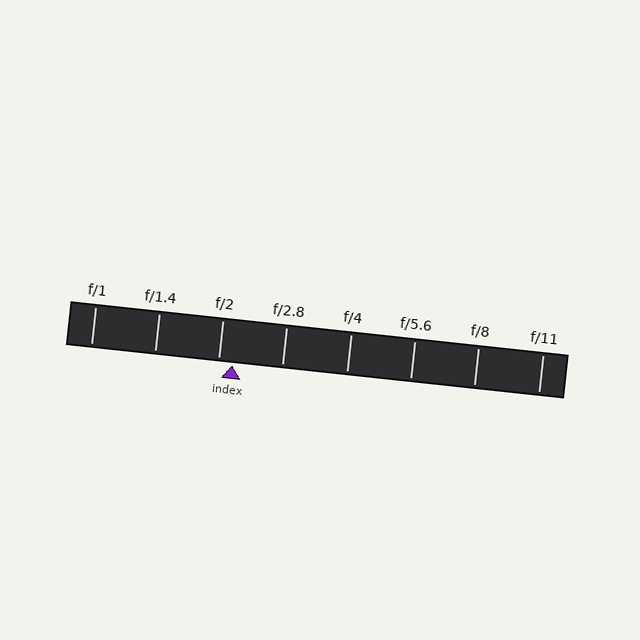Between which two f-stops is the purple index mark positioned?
The index mark is between f/2 and f/2.8.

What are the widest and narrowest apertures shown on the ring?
The widest aperture shown is f/1 and the narrowest is f/11.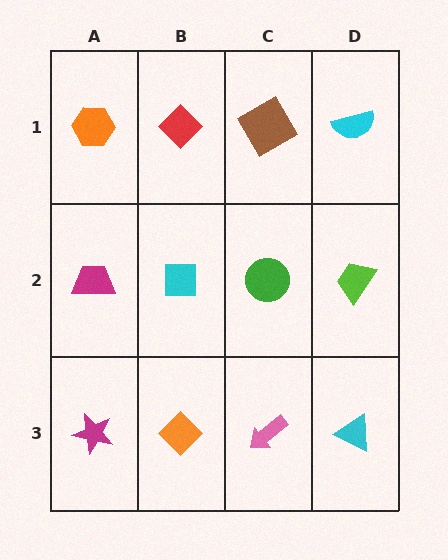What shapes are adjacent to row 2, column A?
An orange hexagon (row 1, column A), a magenta star (row 3, column A), a cyan square (row 2, column B).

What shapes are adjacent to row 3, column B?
A cyan square (row 2, column B), a magenta star (row 3, column A), a pink arrow (row 3, column C).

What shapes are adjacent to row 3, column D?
A lime trapezoid (row 2, column D), a pink arrow (row 3, column C).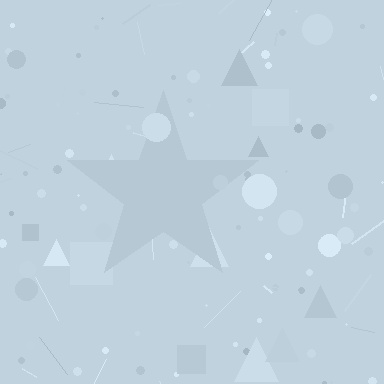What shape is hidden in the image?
A star is hidden in the image.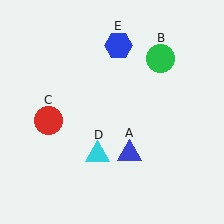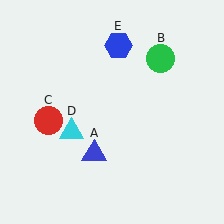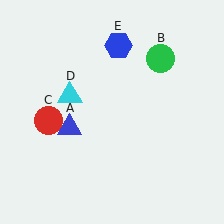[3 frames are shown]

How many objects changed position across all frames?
2 objects changed position: blue triangle (object A), cyan triangle (object D).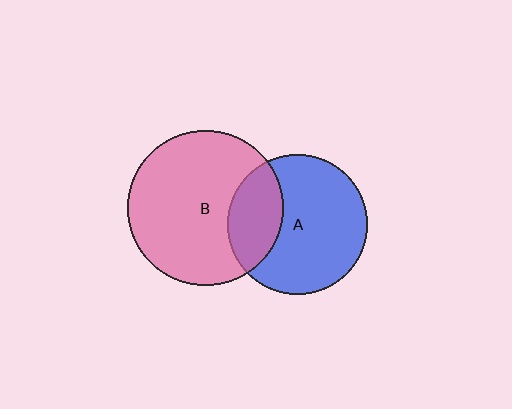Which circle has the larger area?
Circle B (pink).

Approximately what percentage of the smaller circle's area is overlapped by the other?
Approximately 30%.